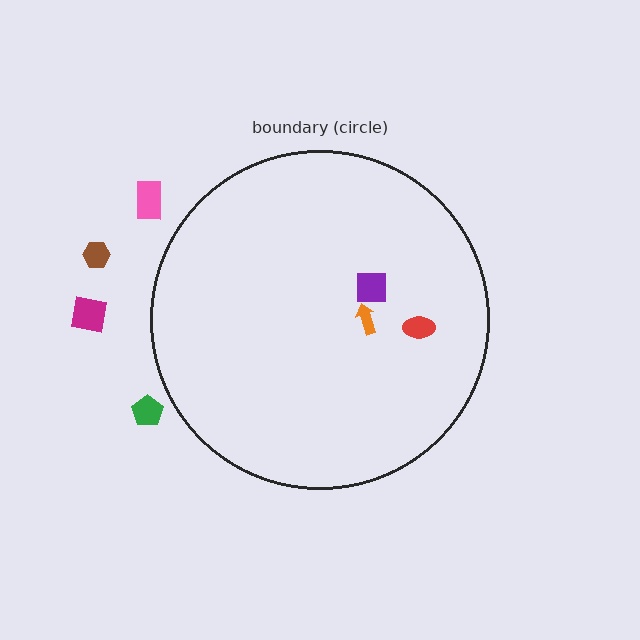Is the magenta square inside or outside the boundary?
Outside.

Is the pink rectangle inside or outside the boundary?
Outside.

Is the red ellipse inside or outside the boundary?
Inside.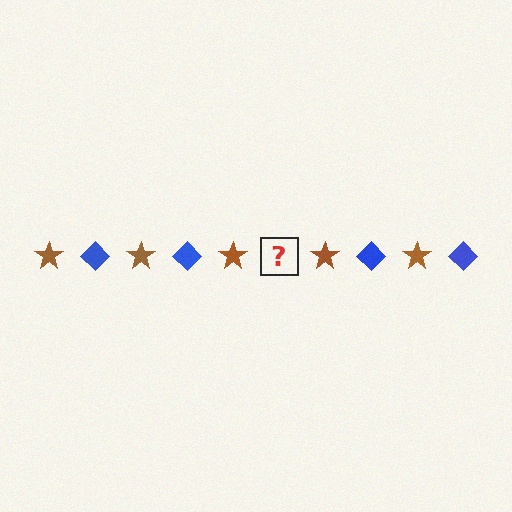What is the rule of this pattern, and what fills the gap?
The rule is that the pattern alternates between brown star and blue diamond. The gap should be filled with a blue diamond.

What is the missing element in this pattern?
The missing element is a blue diamond.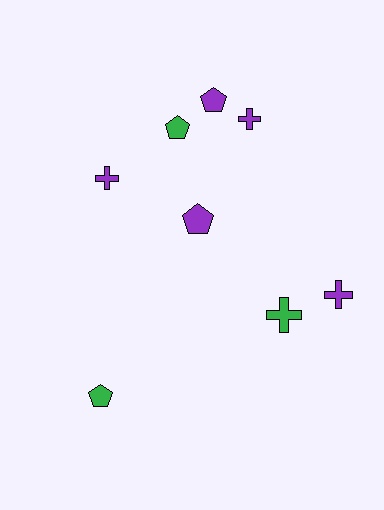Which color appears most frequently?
Purple, with 5 objects.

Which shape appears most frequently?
Pentagon, with 4 objects.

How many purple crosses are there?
There are 3 purple crosses.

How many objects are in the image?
There are 8 objects.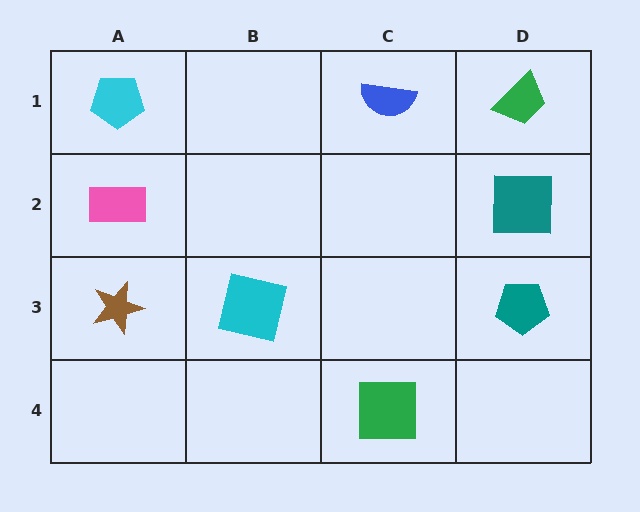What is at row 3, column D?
A teal pentagon.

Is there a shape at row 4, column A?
No, that cell is empty.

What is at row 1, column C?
A blue semicircle.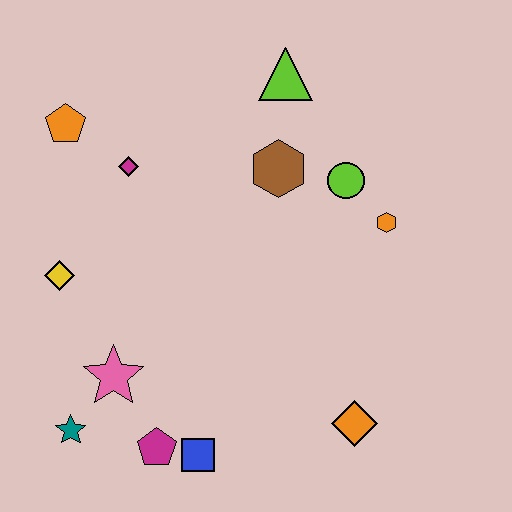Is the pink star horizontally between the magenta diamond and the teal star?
Yes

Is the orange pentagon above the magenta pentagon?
Yes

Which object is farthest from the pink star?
The lime triangle is farthest from the pink star.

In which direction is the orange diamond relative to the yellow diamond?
The orange diamond is to the right of the yellow diamond.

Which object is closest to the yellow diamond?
The pink star is closest to the yellow diamond.